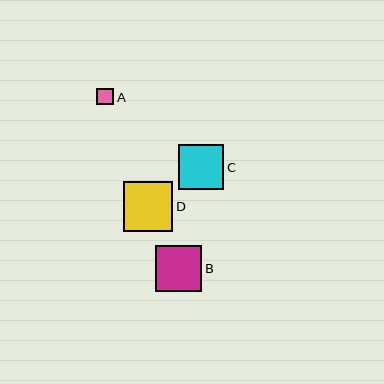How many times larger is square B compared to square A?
Square B is approximately 2.7 times the size of square A.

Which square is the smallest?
Square A is the smallest with a size of approximately 17 pixels.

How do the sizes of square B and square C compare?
Square B and square C are approximately the same size.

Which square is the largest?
Square D is the largest with a size of approximately 49 pixels.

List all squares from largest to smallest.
From largest to smallest: D, B, C, A.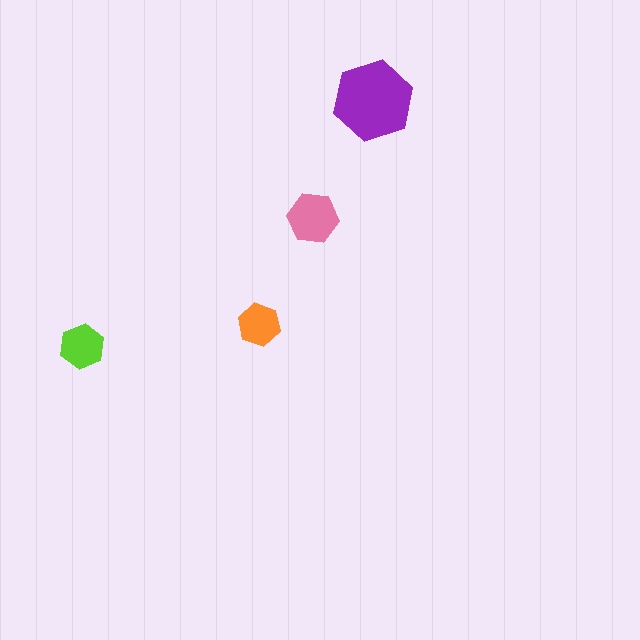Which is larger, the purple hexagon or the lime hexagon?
The purple one.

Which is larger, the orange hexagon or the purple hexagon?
The purple one.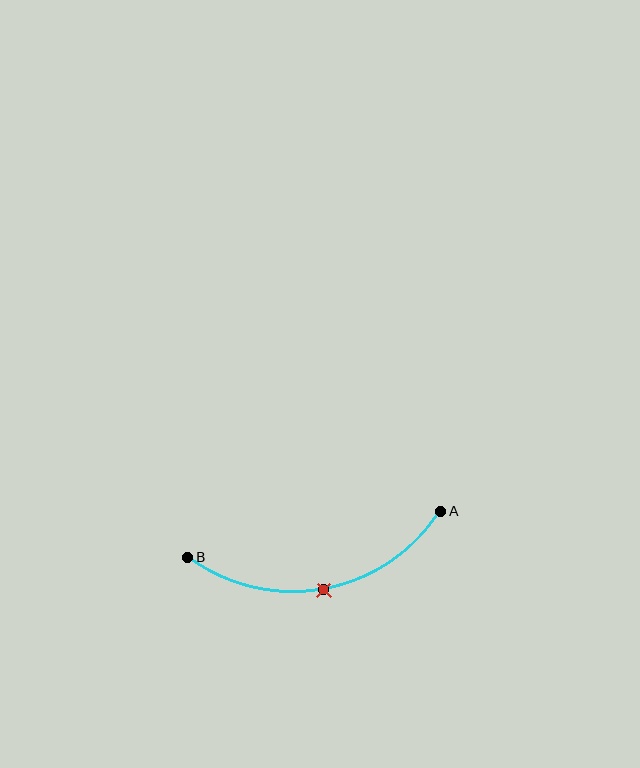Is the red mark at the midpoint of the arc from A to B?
Yes. The red mark lies on the arc at equal arc-length from both A and B — it is the arc midpoint.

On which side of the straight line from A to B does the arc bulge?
The arc bulges below the straight line connecting A and B.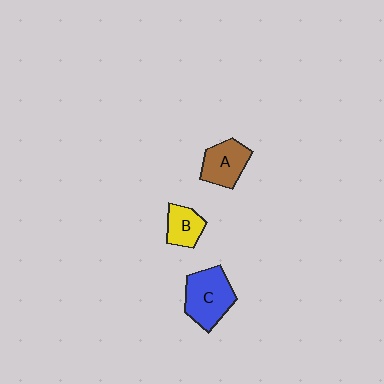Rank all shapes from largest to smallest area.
From largest to smallest: C (blue), A (brown), B (yellow).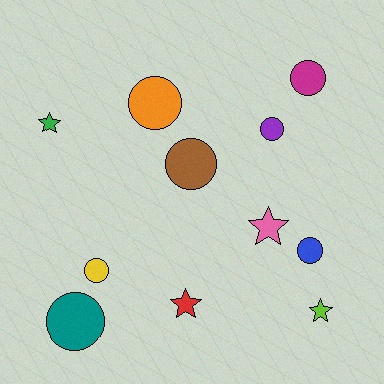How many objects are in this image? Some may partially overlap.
There are 11 objects.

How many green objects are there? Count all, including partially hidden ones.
There is 1 green object.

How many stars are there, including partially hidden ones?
There are 4 stars.